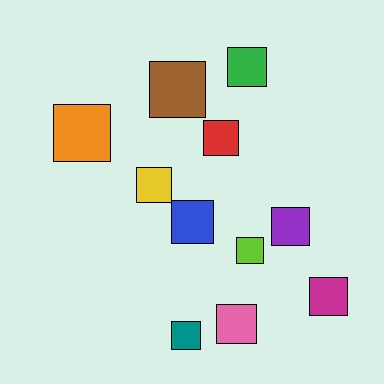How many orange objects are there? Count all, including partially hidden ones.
There is 1 orange object.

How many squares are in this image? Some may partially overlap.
There are 11 squares.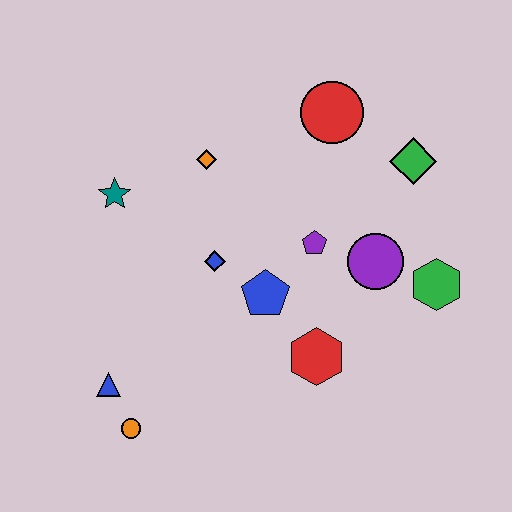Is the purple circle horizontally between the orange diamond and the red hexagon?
No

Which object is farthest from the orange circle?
The green diamond is farthest from the orange circle.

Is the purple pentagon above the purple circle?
Yes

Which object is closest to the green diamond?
The red circle is closest to the green diamond.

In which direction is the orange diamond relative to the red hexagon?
The orange diamond is above the red hexagon.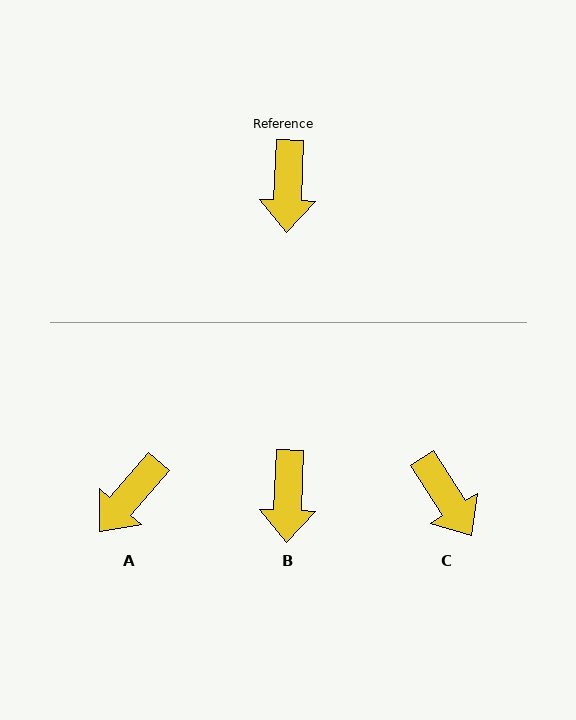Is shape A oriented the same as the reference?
No, it is off by about 38 degrees.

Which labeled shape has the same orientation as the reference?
B.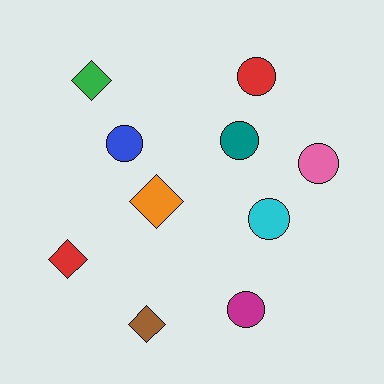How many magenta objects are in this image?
There is 1 magenta object.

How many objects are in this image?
There are 10 objects.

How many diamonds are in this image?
There are 4 diamonds.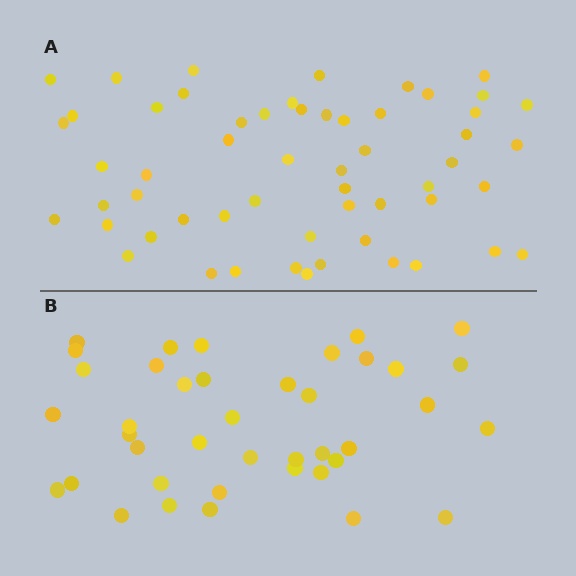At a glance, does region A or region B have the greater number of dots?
Region A (the top region) has more dots.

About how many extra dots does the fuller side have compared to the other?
Region A has approximately 15 more dots than region B.